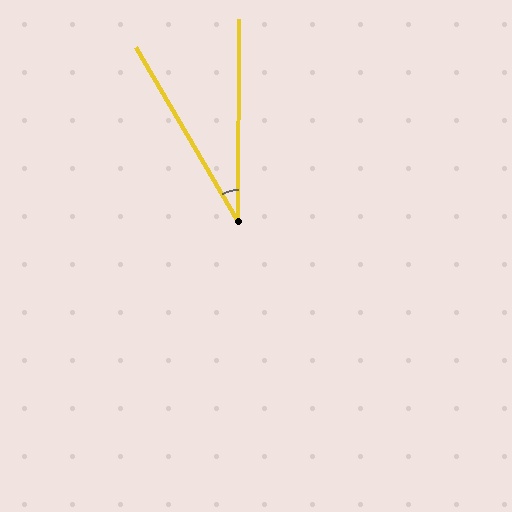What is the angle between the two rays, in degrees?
Approximately 31 degrees.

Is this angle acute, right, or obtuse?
It is acute.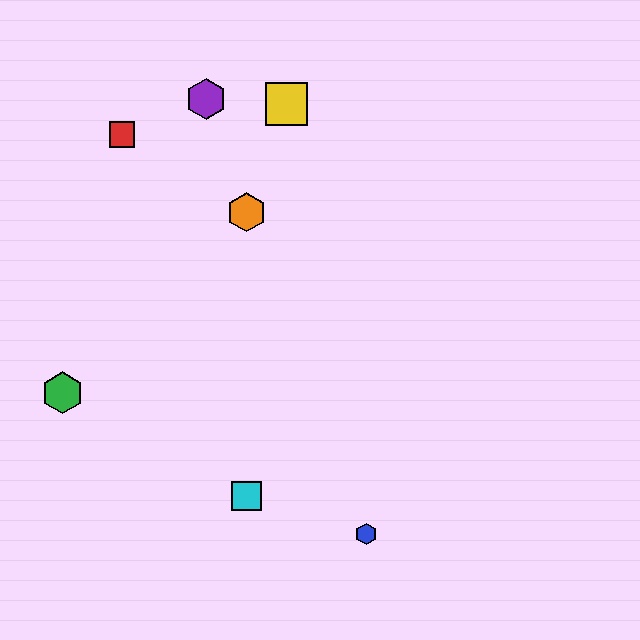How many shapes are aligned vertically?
2 shapes (the orange hexagon, the cyan square) are aligned vertically.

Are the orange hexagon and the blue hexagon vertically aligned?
No, the orange hexagon is at x≈246 and the blue hexagon is at x≈366.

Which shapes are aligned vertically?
The orange hexagon, the cyan square are aligned vertically.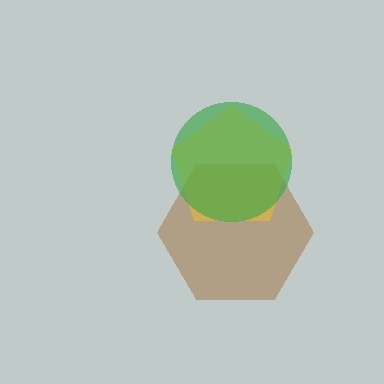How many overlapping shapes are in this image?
There are 3 overlapping shapes in the image.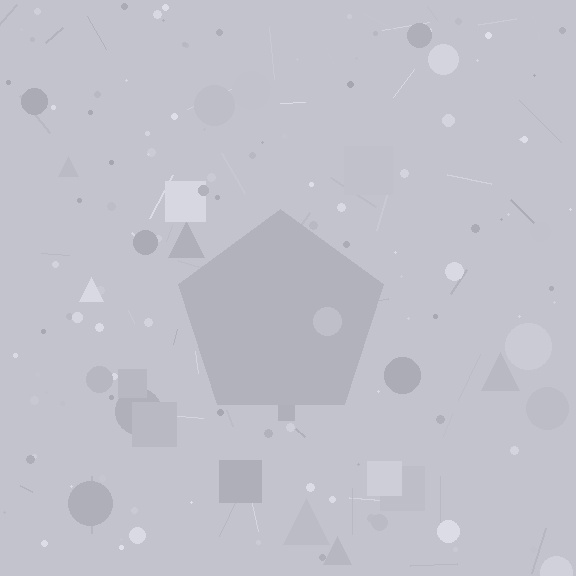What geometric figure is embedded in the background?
A pentagon is embedded in the background.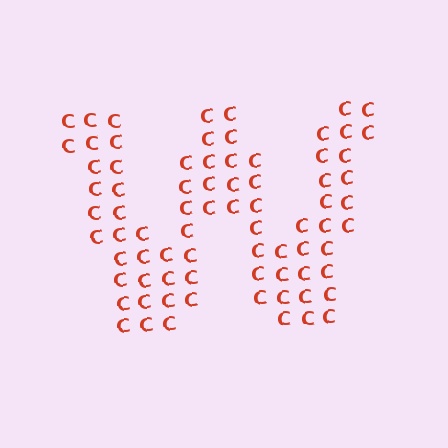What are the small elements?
The small elements are letter C's.